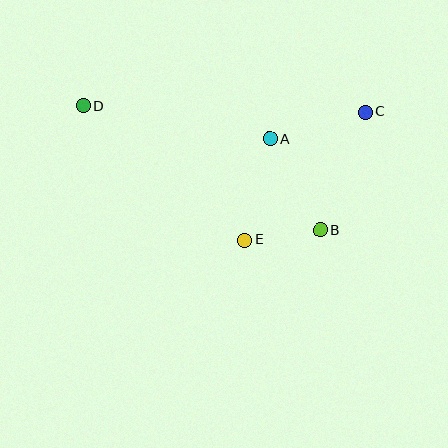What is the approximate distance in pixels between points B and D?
The distance between B and D is approximately 267 pixels.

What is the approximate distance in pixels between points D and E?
The distance between D and E is approximately 210 pixels.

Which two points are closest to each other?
Points B and E are closest to each other.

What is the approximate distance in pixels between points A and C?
The distance between A and C is approximately 99 pixels.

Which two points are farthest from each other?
Points C and D are farthest from each other.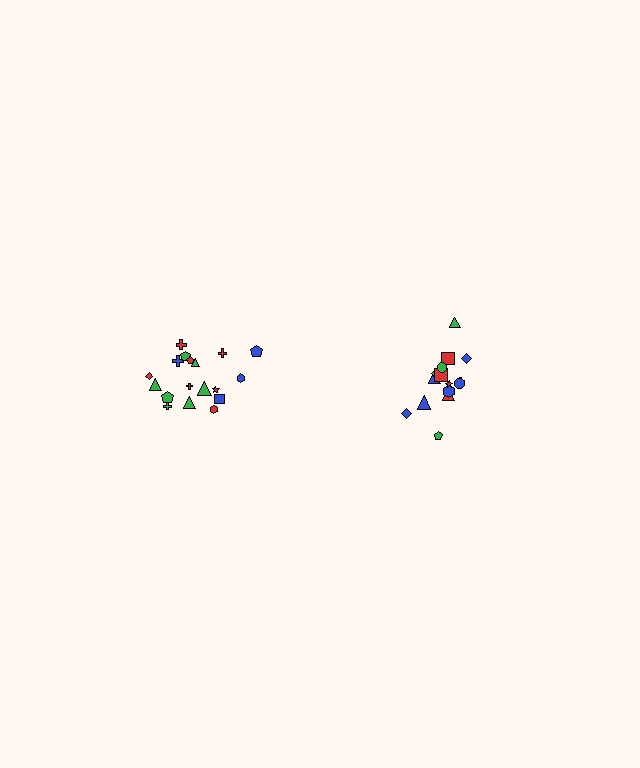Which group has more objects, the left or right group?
The left group.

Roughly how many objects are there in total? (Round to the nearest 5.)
Roughly 35 objects in total.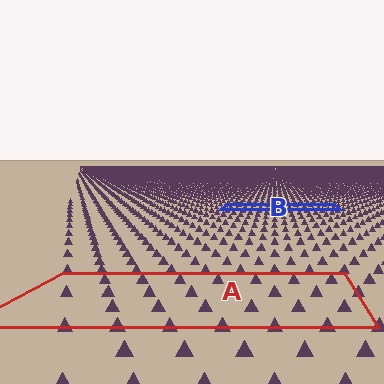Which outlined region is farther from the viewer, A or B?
Region B is farther from the viewer — the texture elements inside it appear smaller and more densely packed.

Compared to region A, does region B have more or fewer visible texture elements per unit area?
Region B has more texture elements per unit area — they are packed more densely because it is farther away.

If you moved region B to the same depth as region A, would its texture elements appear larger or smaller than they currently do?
They would appear larger. At a closer depth, the same texture elements are projected at a bigger on-screen size.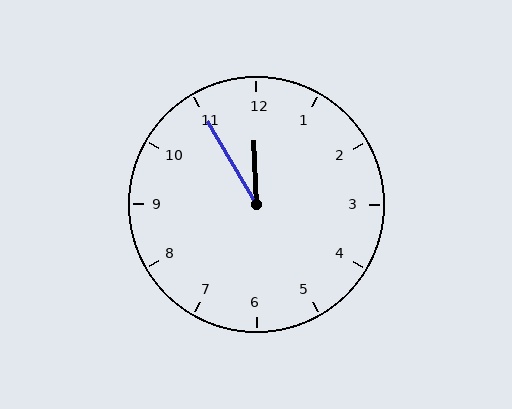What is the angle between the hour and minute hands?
Approximately 28 degrees.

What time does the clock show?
11:55.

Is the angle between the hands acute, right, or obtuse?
It is acute.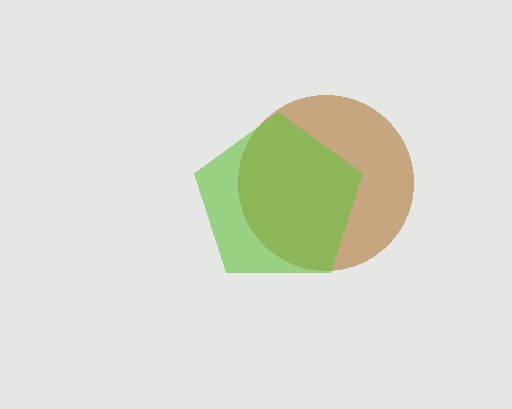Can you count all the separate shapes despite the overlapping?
Yes, there are 2 separate shapes.